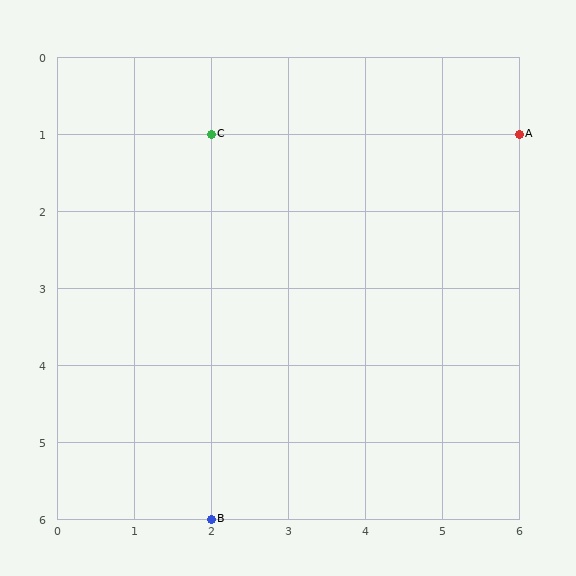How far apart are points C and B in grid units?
Points C and B are 5 rows apart.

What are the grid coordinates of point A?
Point A is at grid coordinates (6, 1).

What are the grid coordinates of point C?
Point C is at grid coordinates (2, 1).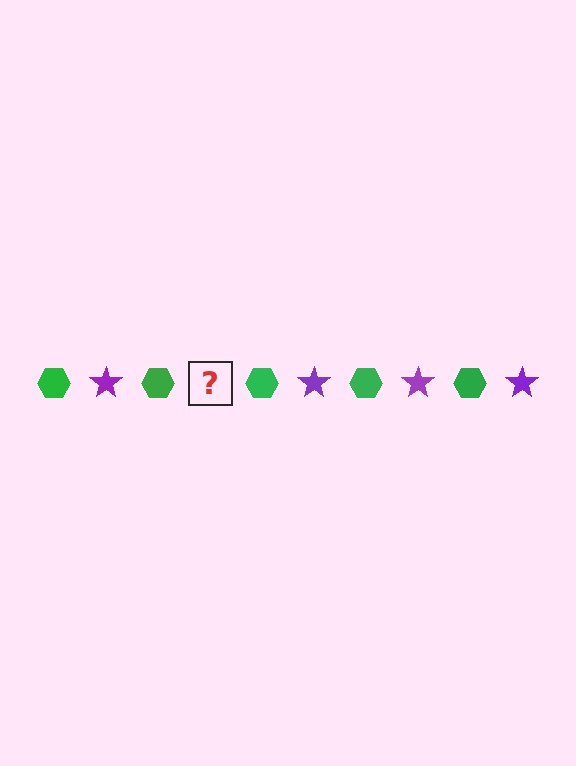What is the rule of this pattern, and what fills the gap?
The rule is that the pattern alternates between green hexagon and purple star. The gap should be filled with a purple star.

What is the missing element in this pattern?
The missing element is a purple star.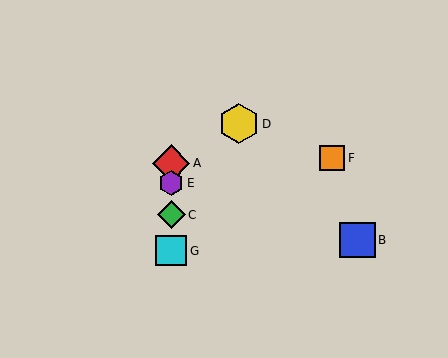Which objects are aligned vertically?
Objects A, C, E, G are aligned vertically.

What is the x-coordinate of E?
Object E is at x≈171.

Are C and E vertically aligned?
Yes, both are at x≈171.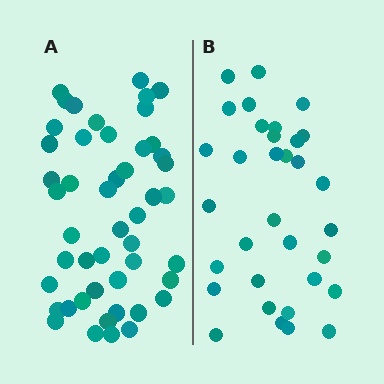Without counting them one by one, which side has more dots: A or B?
Region A (the left region) has more dots.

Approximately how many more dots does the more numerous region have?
Region A has approximately 15 more dots than region B.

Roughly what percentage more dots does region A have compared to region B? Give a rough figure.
About 45% more.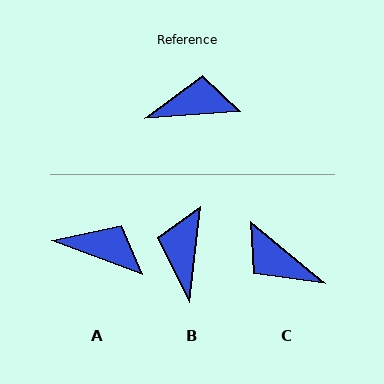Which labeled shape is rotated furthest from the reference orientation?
C, about 136 degrees away.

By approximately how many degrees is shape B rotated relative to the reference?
Approximately 79 degrees counter-clockwise.